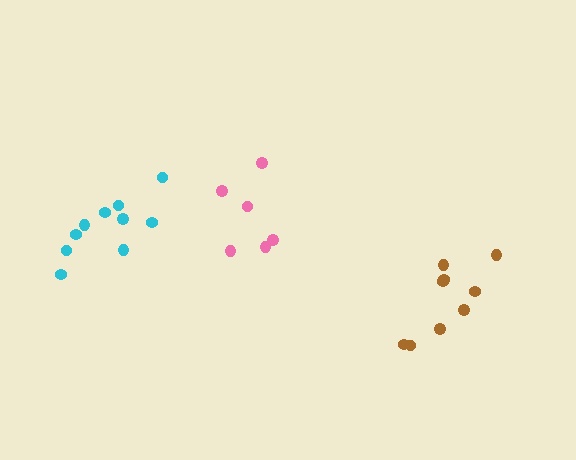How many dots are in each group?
Group 1: 6 dots, Group 2: 9 dots, Group 3: 10 dots (25 total).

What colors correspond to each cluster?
The clusters are colored: pink, brown, cyan.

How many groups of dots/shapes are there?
There are 3 groups.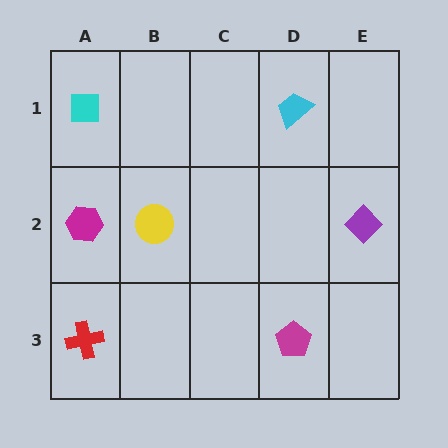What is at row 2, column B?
A yellow circle.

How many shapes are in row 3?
2 shapes.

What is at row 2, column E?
A purple diamond.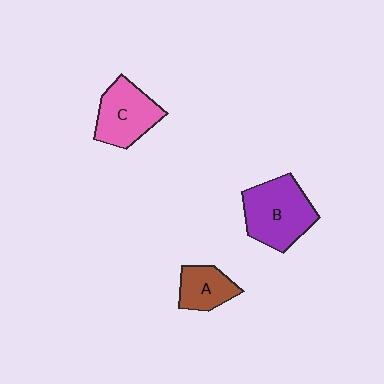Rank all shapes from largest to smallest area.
From largest to smallest: B (purple), C (pink), A (brown).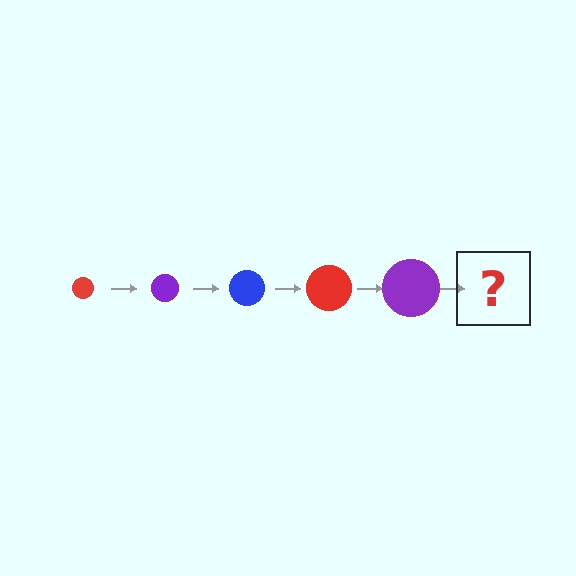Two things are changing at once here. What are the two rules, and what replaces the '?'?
The two rules are that the circle grows larger each step and the color cycles through red, purple, and blue. The '?' should be a blue circle, larger than the previous one.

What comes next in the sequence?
The next element should be a blue circle, larger than the previous one.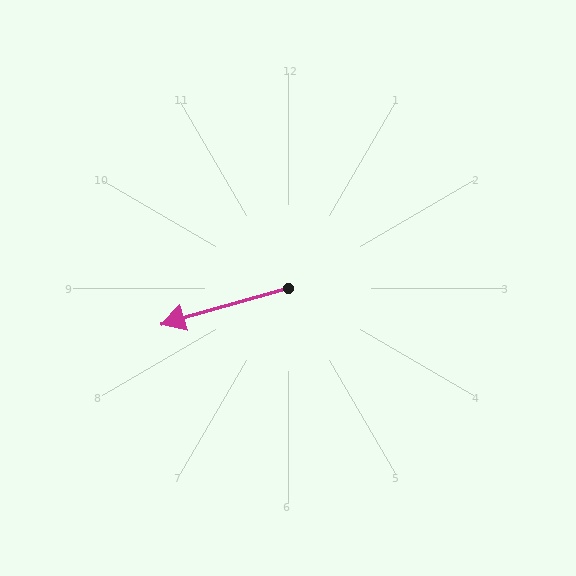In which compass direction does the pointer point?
West.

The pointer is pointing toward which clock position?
Roughly 8 o'clock.